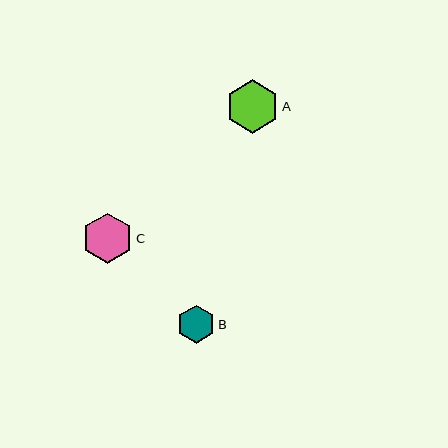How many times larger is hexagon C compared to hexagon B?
Hexagon C is approximately 1.3 times the size of hexagon B.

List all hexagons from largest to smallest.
From largest to smallest: A, C, B.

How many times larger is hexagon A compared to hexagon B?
Hexagon A is approximately 1.4 times the size of hexagon B.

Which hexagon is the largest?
Hexagon A is the largest with a size of approximately 53 pixels.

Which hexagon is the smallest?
Hexagon B is the smallest with a size of approximately 38 pixels.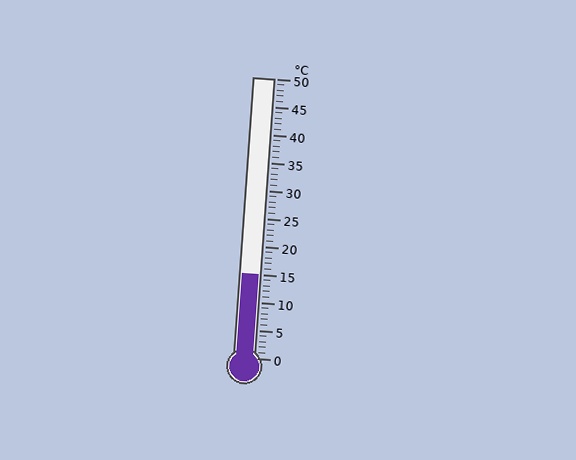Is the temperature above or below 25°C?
The temperature is below 25°C.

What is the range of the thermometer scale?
The thermometer scale ranges from 0°C to 50°C.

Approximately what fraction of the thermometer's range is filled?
The thermometer is filled to approximately 30% of its range.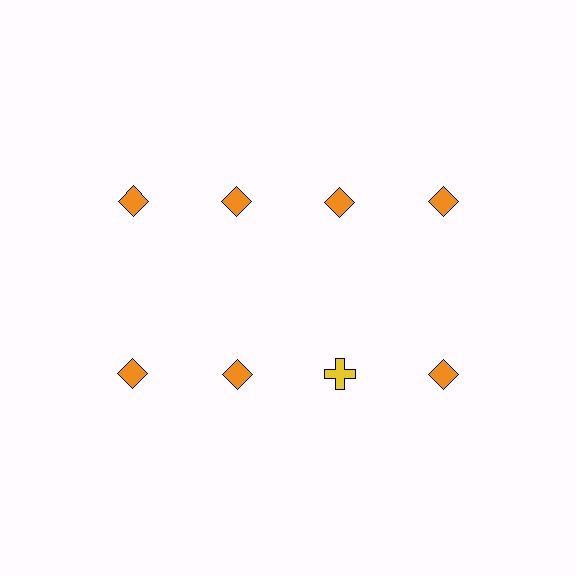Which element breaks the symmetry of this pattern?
The yellow cross in the second row, center column breaks the symmetry. All other shapes are orange diamonds.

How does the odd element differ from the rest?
It differs in both color (yellow instead of orange) and shape (cross instead of diamond).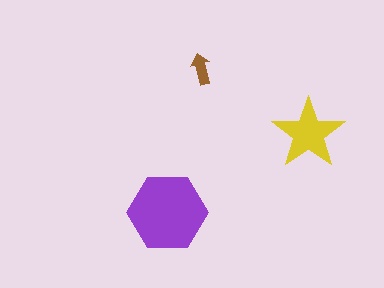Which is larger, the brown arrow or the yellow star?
The yellow star.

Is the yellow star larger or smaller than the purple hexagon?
Smaller.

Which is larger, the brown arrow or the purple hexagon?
The purple hexagon.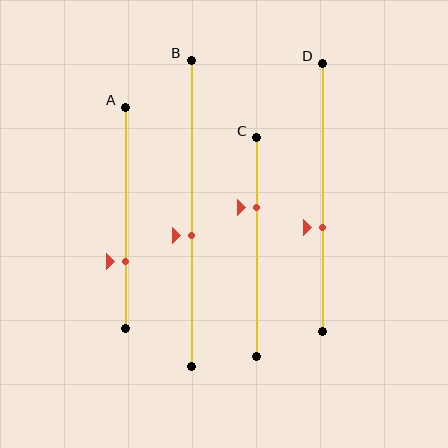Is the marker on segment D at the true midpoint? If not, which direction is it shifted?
No, the marker on segment D is shifted downward by about 11% of the segment length.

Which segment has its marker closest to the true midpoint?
Segment B has its marker closest to the true midpoint.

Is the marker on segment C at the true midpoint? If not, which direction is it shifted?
No, the marker on segment C is shifted upward by about 18% of the segment length.